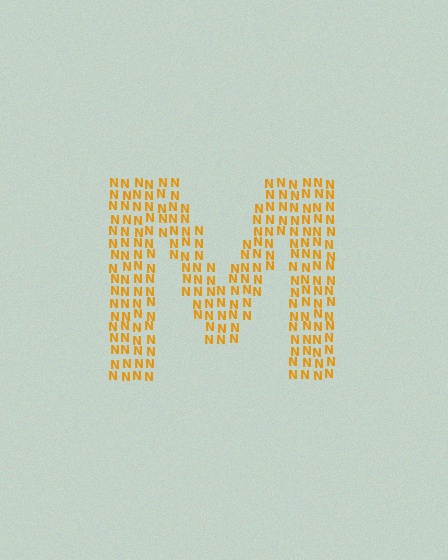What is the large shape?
The large shape is the letter M.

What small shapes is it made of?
It is made of small letter N's.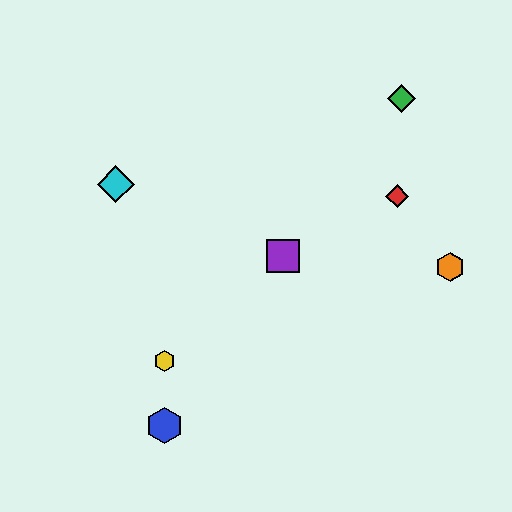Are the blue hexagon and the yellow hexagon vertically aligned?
Yes, both are at x≈164.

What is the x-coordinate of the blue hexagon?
The blue hexagon is at x≈164.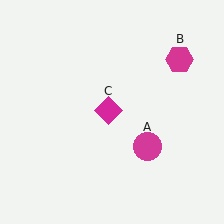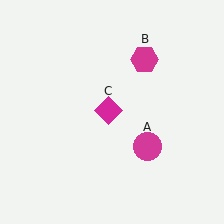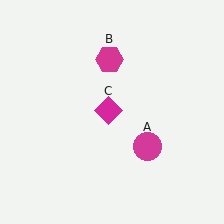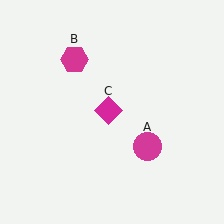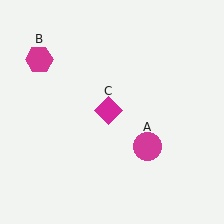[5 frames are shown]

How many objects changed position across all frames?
1 object changed position: magenta hexagon (object B).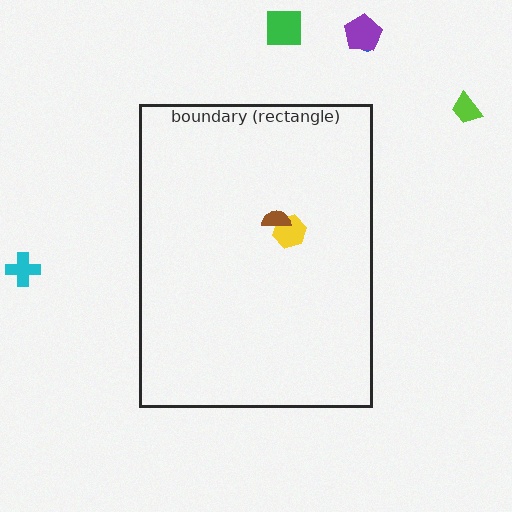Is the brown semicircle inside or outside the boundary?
Inside.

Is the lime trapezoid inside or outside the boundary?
Outside.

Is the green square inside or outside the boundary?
Outside.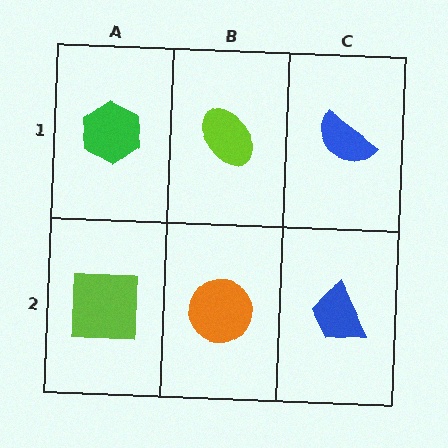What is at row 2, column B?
An orange circle.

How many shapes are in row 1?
3 shapes.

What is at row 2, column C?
A blue trapezoid.